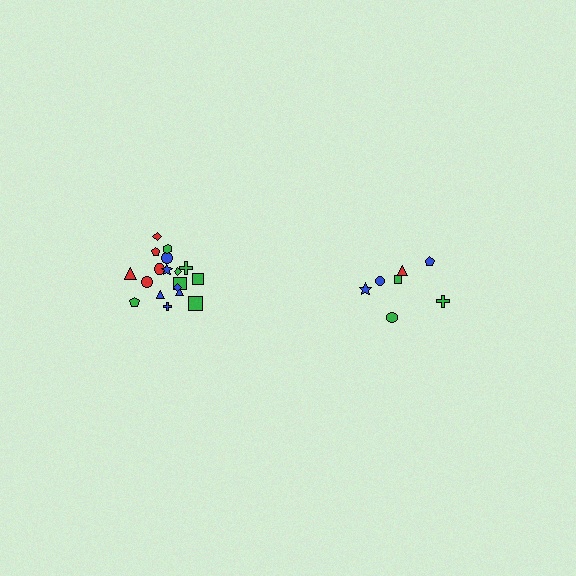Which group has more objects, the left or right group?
The left group.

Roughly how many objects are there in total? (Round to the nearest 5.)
Roughly 25 objects in total.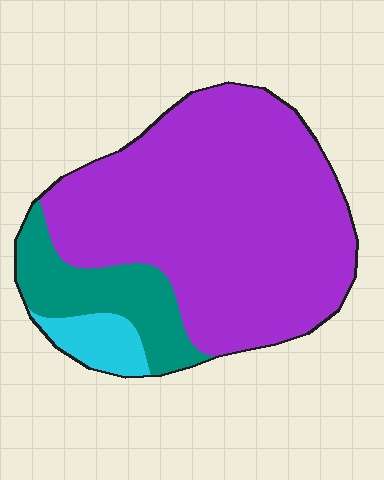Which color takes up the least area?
Cyan, at roughly 5%.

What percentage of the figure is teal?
Teal covers about 15% of the figure.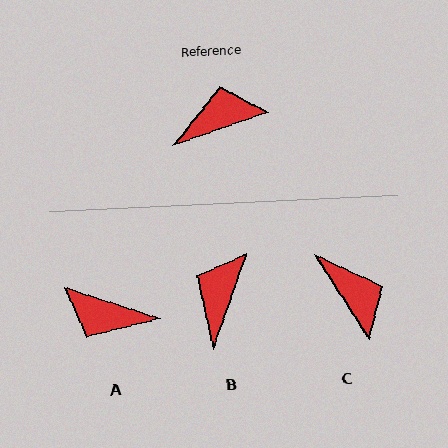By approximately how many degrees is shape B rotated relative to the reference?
Approximately 51 degrees counter-clockwise.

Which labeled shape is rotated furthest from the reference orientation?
A, about 142 degrees away.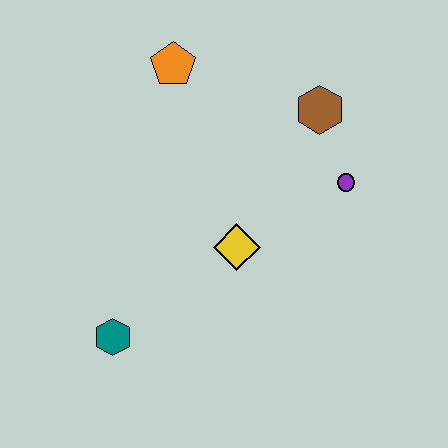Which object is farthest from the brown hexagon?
The teal hexagon is farthest from the brown hexagon.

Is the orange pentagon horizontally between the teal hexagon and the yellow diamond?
Yes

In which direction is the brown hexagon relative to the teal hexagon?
The brown hexagon is above the teal hexagon.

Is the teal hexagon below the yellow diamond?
Yes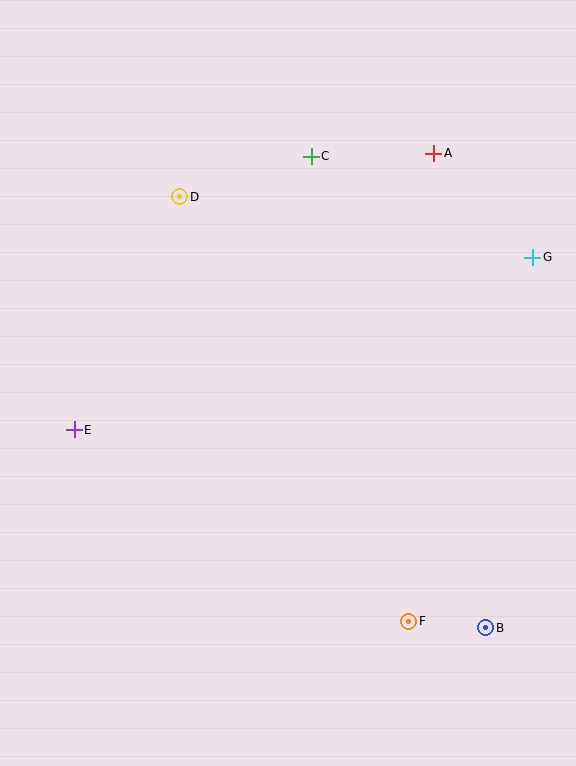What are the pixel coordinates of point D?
Point D is at (180, 197).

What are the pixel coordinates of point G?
Point G is at (533, 257).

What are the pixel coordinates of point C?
Point C is at (311, 156).